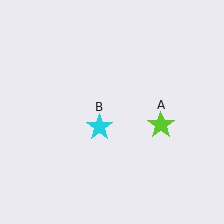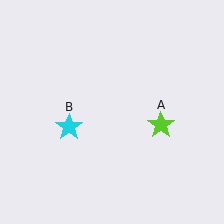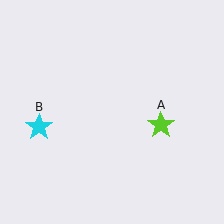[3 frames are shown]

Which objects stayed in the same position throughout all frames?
Lime star (object A) remained stationary.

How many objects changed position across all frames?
1 object changed position: cyan star (object B).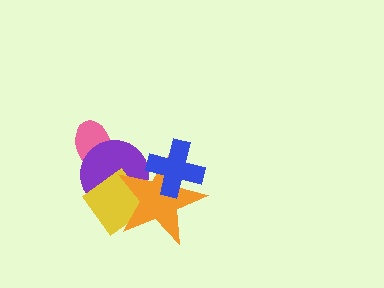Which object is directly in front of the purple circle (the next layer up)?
The yellow diamond is directly in front of the purple circle.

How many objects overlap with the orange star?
3 objects overlap with the orange star.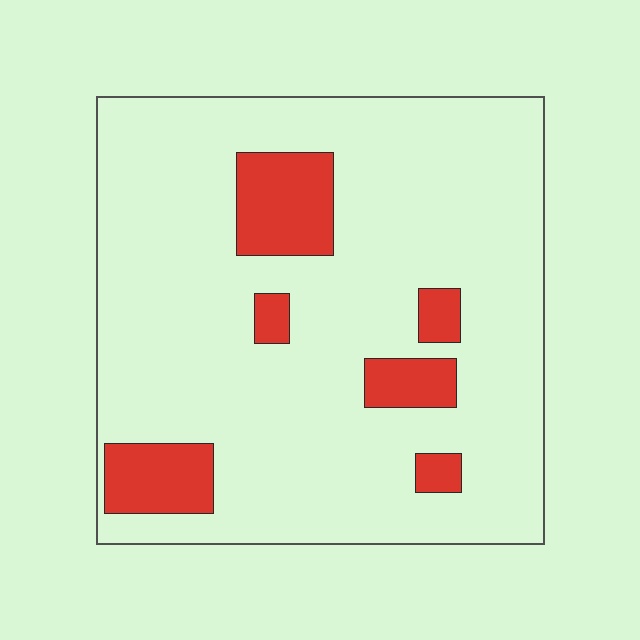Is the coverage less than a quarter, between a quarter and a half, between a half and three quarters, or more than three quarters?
Less than a quarter.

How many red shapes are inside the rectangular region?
6.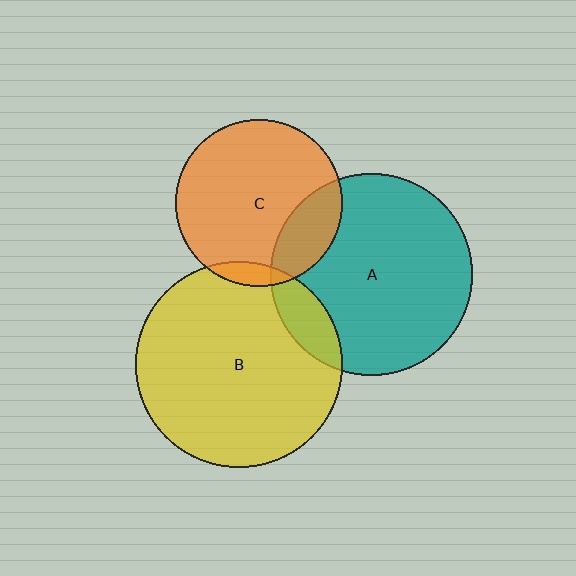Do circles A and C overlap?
Yes.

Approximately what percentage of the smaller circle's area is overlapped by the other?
Approximately 20%.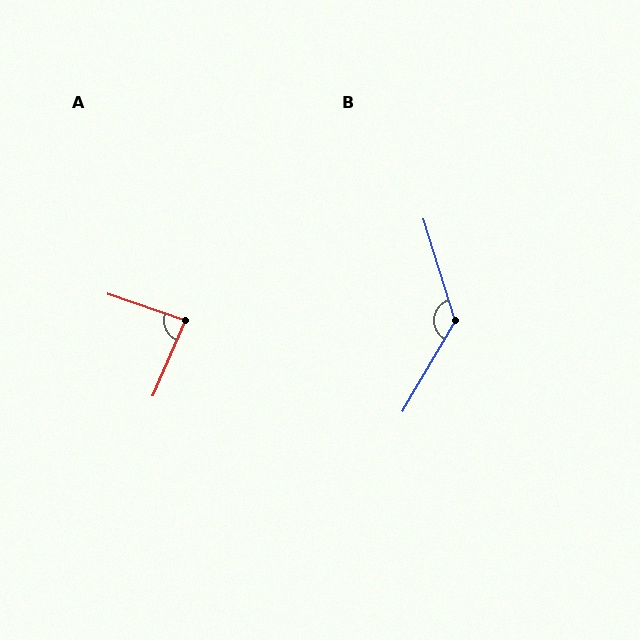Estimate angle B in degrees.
Approximately 133 degrees.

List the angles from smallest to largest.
A (85°), B (133°).